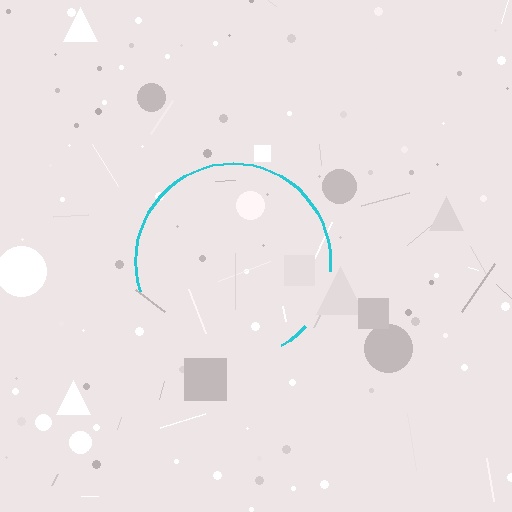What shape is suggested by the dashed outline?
The dashed outline suggests a circle.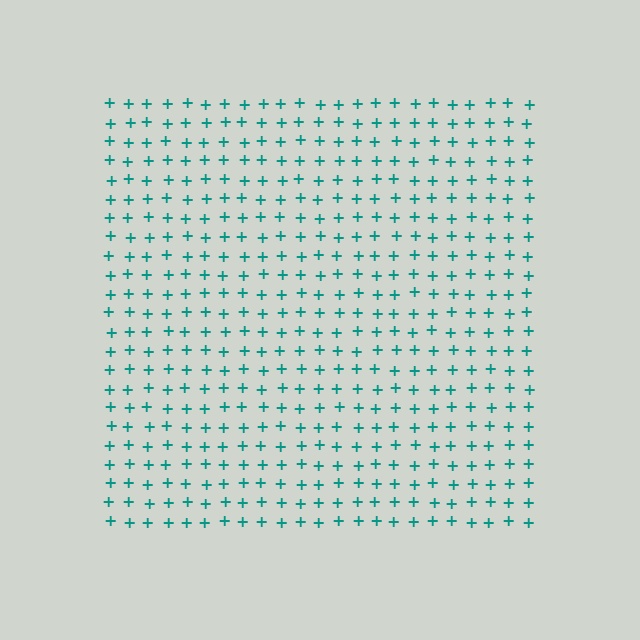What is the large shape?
The large shape is a square.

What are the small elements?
The small elements are plus signs.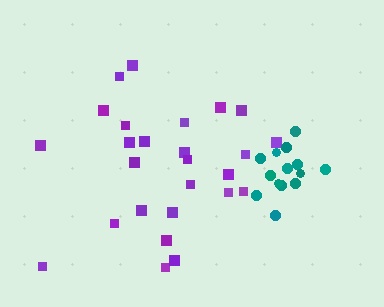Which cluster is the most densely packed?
Teal.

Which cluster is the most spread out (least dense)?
Purple.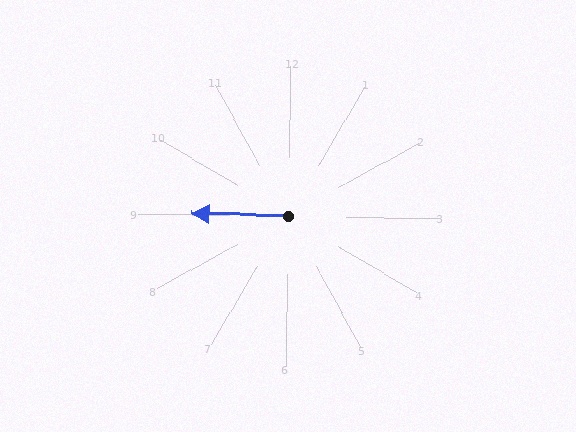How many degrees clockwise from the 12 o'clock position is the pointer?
Approximately 271 degrees.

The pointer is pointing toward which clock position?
Roughly 9 o'clock.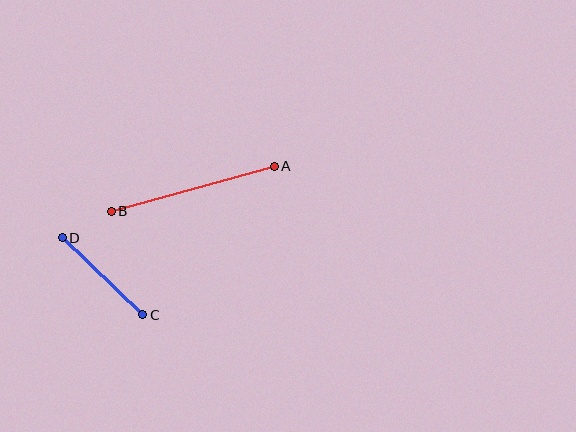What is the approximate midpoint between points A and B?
The midpoint is at approximately (193, 189) pixels.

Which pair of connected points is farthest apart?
Points A and B are farthest apart.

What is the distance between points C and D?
The distance is approximately 112 pixels.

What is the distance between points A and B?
The distance is approximately 169 pixels.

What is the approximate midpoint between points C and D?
The midpoint is at approximately (102, 276) pixels.